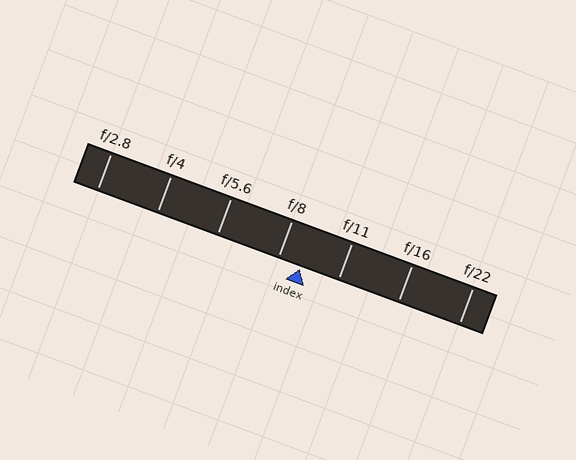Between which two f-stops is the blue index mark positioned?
The index mark is between f/8 and f/11.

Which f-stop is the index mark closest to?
The index mark is closest to f/8.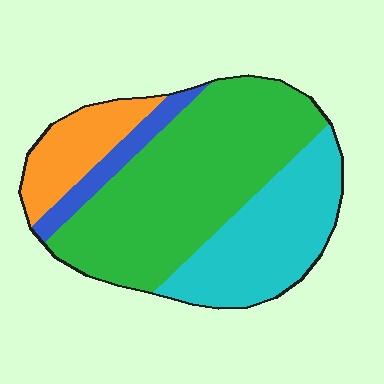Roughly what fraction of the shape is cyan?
Cyan covers about 30% of the shape.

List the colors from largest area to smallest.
From largest to smallest: green, cyan, orange, blue.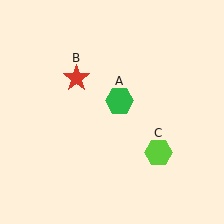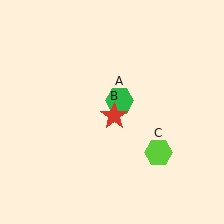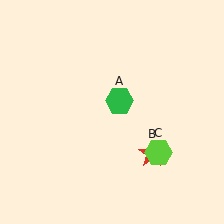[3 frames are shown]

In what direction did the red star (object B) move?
The red star (object B) moved down and to the right.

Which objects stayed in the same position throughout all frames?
Green hexagon (object A) and lime hexagon (object C) remained stationary.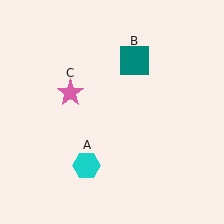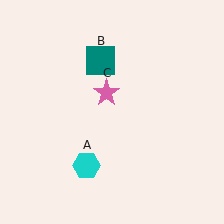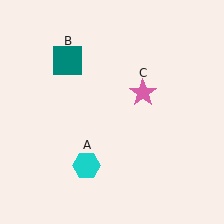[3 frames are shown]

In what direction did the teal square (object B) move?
The teal square (object B) moved left.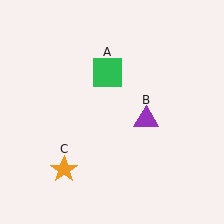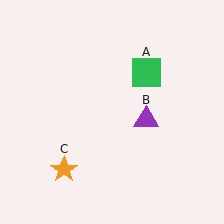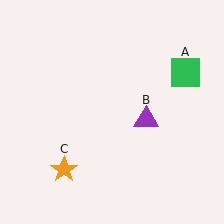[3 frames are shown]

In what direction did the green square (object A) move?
The green square (object A) moved right.